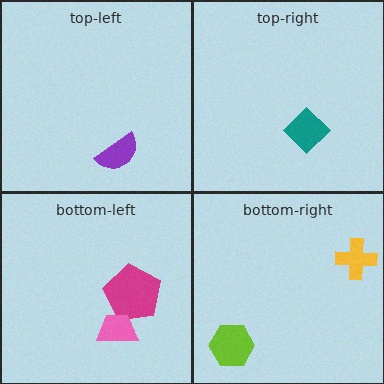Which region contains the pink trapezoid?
The bottom-left region.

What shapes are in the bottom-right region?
The lime hexagon, the yellow cross.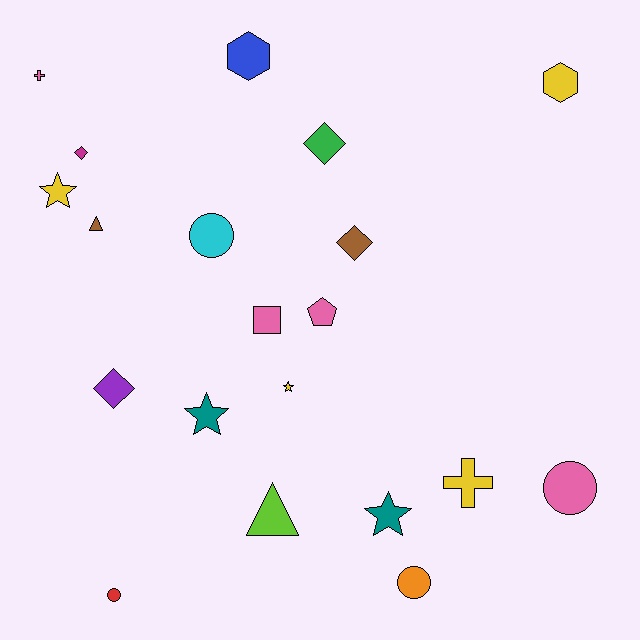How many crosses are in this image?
There are 2 crosses.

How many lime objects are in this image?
There is 1 lime object.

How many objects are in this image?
There are 20 objects.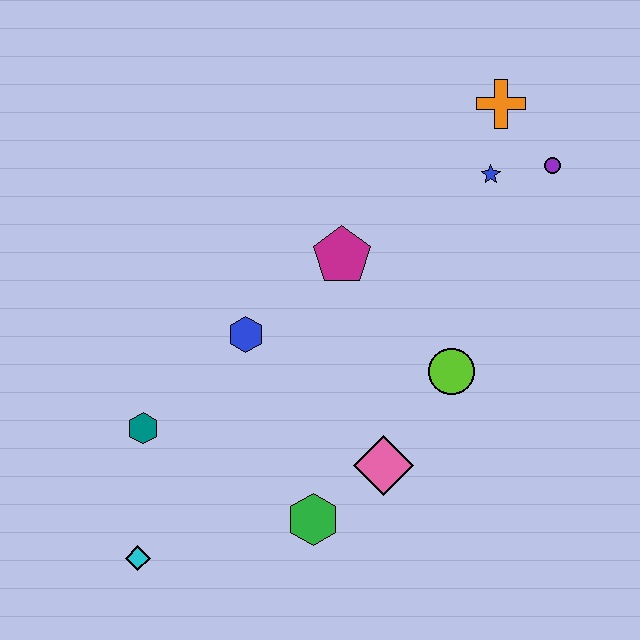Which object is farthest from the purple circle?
The cyan diamond is farthest from the purple circle.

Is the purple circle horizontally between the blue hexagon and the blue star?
No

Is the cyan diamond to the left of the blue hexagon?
Yes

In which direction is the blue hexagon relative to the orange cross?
The blue hexagon is to the left of the orange cross.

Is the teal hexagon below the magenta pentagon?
Yes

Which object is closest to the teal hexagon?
The cyan diamond is closest to the teal hexagon.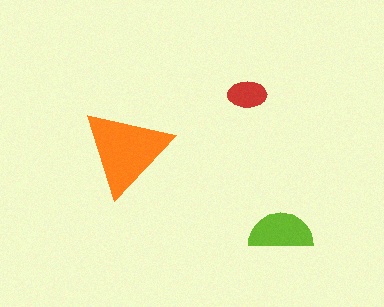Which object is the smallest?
The red ellipse.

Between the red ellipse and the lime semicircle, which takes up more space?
The lime semicircle.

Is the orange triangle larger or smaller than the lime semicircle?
Larger.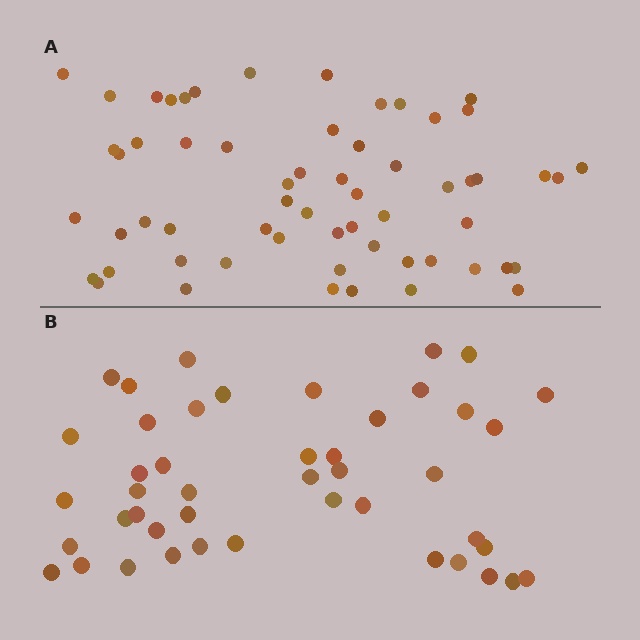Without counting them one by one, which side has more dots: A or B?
Region A (the top region) has more dots.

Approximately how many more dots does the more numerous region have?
Region A has approximately 15 more dots than region B.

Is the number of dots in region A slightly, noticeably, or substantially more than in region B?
Region A has noticeably more, but not dramatically so. The ratio is roughly 1.3 to 1.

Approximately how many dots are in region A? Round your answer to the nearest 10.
About 60 dots.